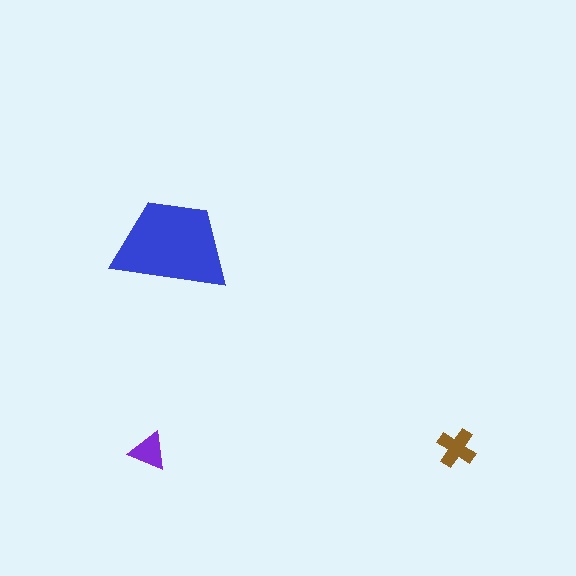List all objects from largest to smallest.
The blue trapezoid, the brown cross, the purple triangle.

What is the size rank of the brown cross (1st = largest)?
2nd.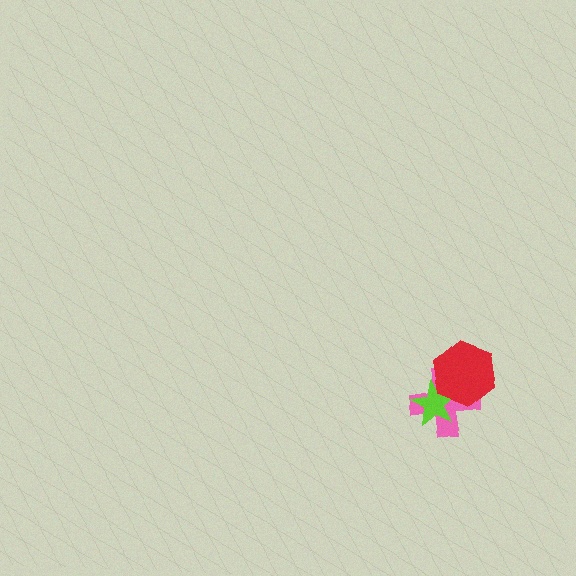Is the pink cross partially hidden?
Yes, it is partially covered by another shape.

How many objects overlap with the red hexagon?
2 objects overlap with the red hexagon.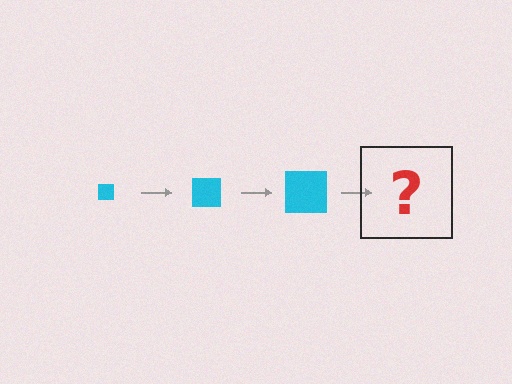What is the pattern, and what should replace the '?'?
The pattern is that the square gets progressively larger each step. The '?' should be a cyan square, larger than the previous one.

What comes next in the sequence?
The next element should be a cyan square, larger than the previous one.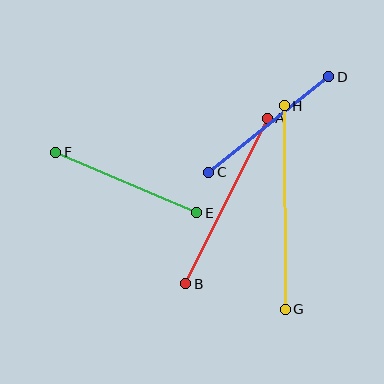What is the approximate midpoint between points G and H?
The midpoint is at approximately (285, 207) pixels.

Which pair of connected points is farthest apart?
Points G and H are farthest apart.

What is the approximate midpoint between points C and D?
The midpoint is at approximately (269, 125) pixels.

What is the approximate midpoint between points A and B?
The midpoint is at approximately (226, 201) pixels.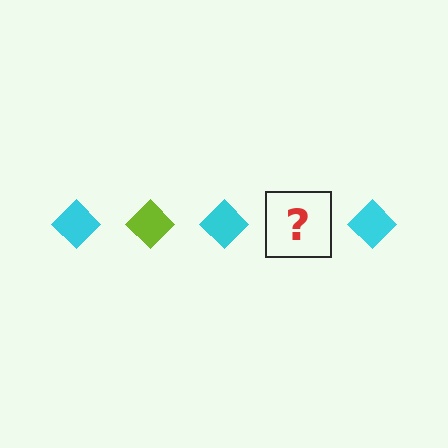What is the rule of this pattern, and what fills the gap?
The rule is that the pattern cycles through cyan, lime diamonds. The gap should be filled with a lime diamond.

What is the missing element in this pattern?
The missing element is a lime diamond.